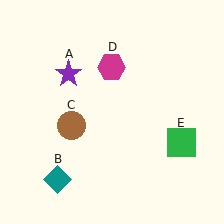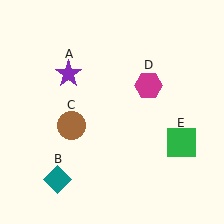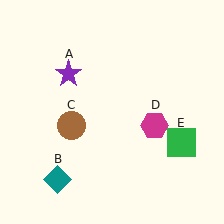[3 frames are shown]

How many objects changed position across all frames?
1 object changed position: magenta hexagon (object D).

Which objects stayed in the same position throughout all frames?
Purple star (object A) and teal diamond (object B) and brown circle (object C) and green square (object E) remained stationary.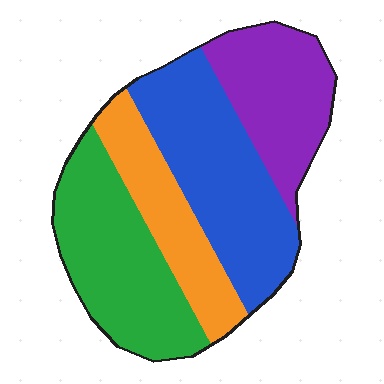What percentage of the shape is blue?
Blue takes up about one third (1/3) of the shape.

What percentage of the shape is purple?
Purple takes up about one fifth (1/5) of the shape.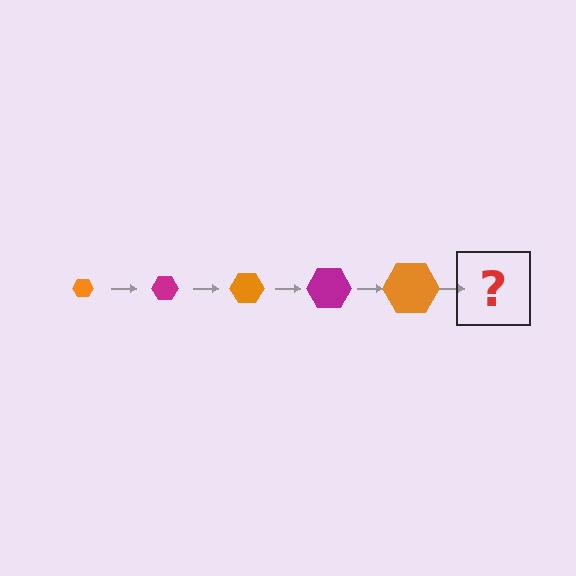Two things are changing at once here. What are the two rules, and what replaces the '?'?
The two rules are that the hexagon grows larger each step and the color cycles through orange and magenta. The '?' should be a magenta hexagon, larger than the previous one.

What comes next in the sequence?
The next element should be a magenta hexagon, larger than the previous one.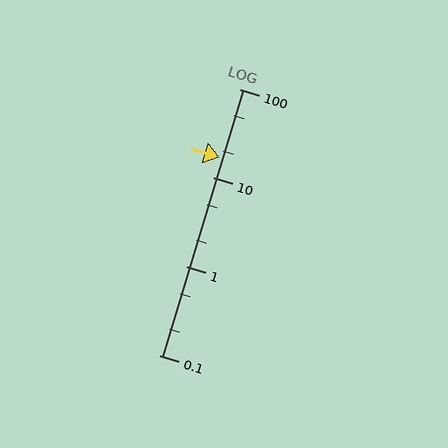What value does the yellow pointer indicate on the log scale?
The pointer indicates approximately 17.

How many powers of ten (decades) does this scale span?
The scale spans 3 decades, from 0.1 to 100.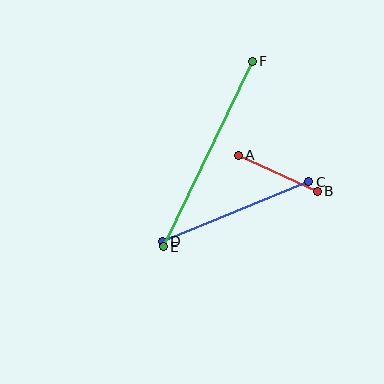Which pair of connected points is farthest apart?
Points E and F are farthest apart.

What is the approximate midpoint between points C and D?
The midpoint is at approximately (236, 211) pixels.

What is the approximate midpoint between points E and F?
The midpoint is at approximately (208, 154) pixels.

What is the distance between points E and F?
The distance is approximately 206 pixels.